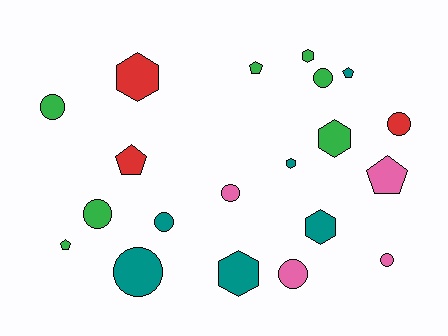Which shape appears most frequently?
Circle, with 9 objects.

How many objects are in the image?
There are 20 objects.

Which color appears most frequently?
Green, with 7 objects.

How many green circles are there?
There are 3 green circles.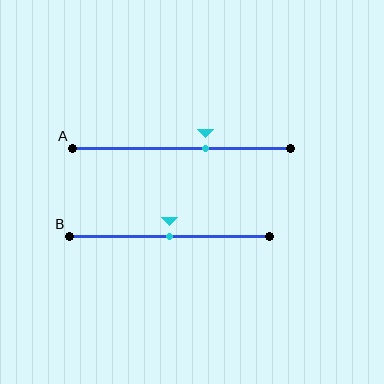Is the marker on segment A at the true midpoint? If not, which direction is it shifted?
No, the marker on segment A is shifted to the right by about 11% of the segment length.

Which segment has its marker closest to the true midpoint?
Segment B has its marker closest to the true midpoint.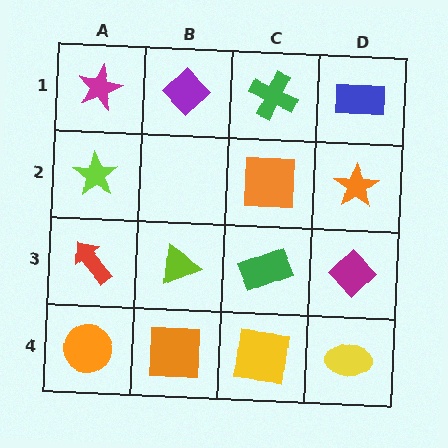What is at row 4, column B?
An orange square.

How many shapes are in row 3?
4 shapes.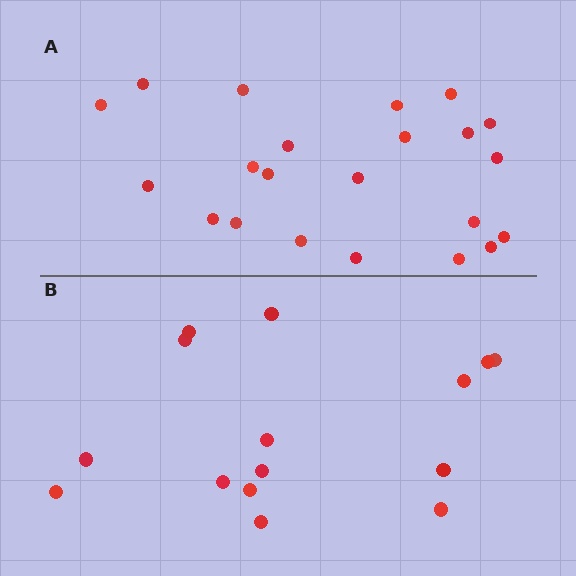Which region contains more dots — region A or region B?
Region A (the top region) has more dots.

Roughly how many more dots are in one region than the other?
Region A has roughly 8 or so more dots than region B.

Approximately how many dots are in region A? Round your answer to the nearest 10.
About 20 dots. (The exact count is 22, which rounds to 20.)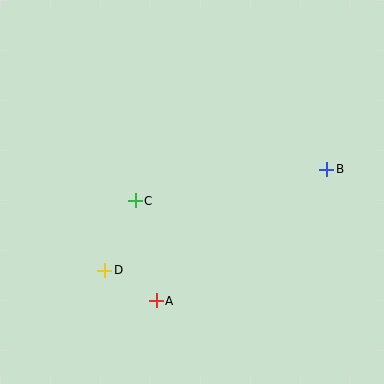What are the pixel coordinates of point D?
Point D is at (105, 270).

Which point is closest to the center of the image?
Point C at (135, 201) is closest to the center.